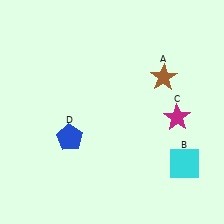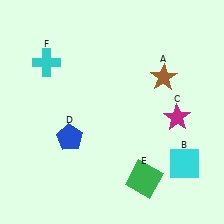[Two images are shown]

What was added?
A green square (E), a cyan cross (F) were added in Image 2.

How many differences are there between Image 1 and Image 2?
There are 2 differences between the two images.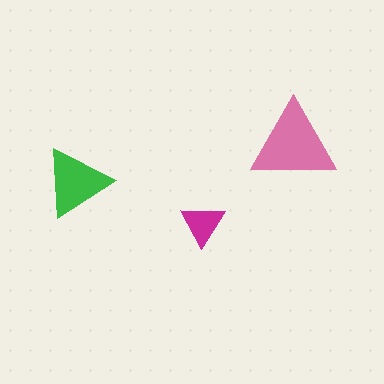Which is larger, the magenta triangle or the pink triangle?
The pink one.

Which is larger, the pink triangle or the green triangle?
The pink one.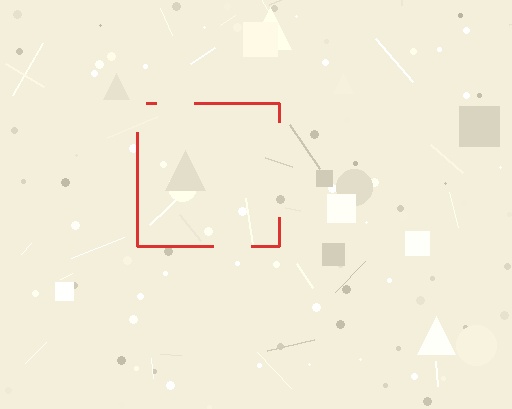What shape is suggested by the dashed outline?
The dashed outline suggests a square.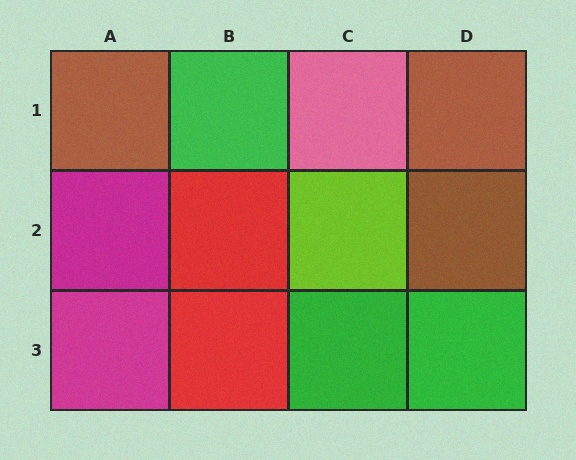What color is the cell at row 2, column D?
Brown.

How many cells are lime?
1 cell is lime.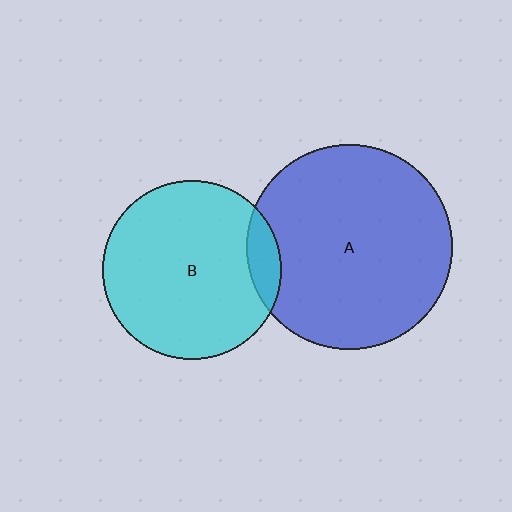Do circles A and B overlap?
Yes.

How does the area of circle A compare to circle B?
Approximately 1.3 times.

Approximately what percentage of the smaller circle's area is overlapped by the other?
Approximately 10%.